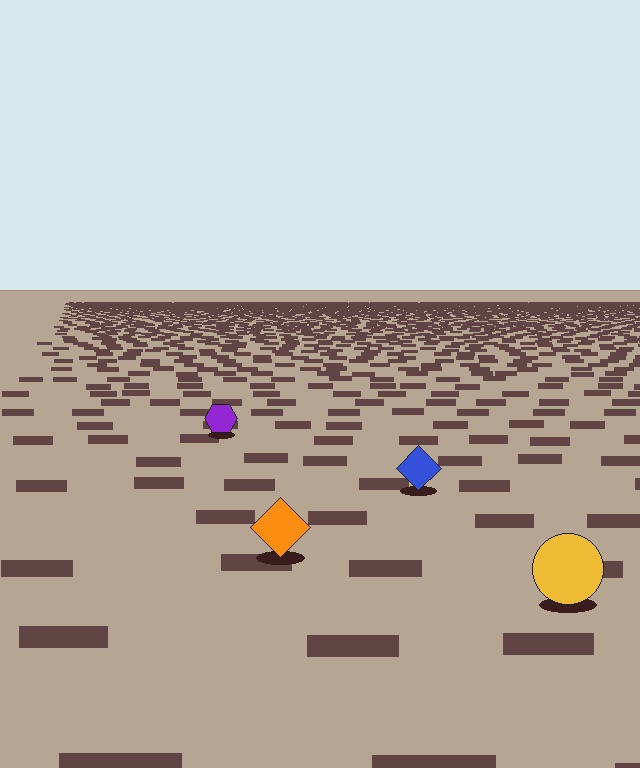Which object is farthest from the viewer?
The purple hexagon is farthest from the viewer. It appears smaller and the ground texture around it is denser.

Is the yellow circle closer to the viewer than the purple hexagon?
Yes. The yellow circle is closer — you can tell from the texture gradient: the ground texture is coarser near it.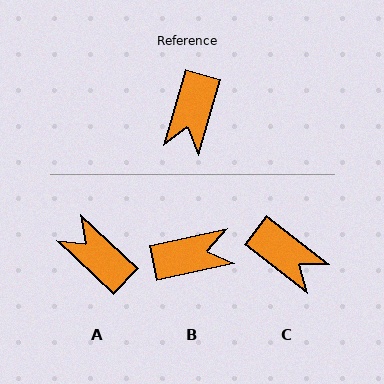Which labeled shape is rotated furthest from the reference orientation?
B, about 118 degrees away.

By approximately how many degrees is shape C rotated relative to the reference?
Approximately 68 degrees counter-clockwise.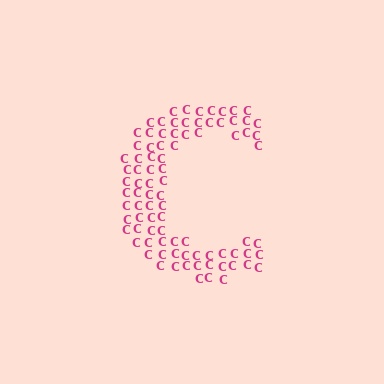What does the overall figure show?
The overall figure shows the letter C.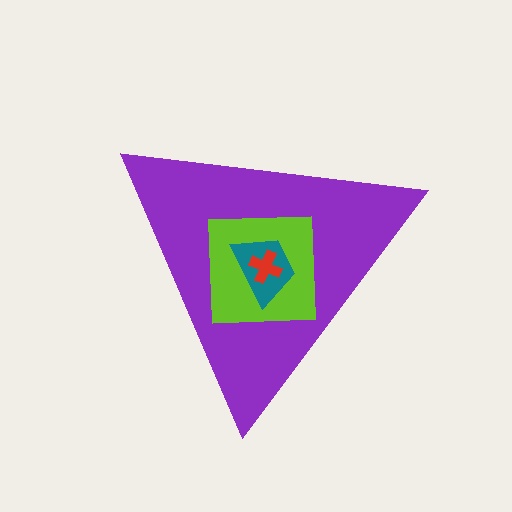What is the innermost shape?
The red cross.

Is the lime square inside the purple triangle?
Yes.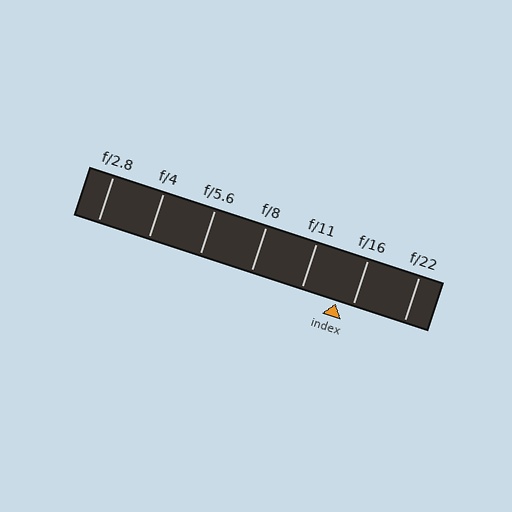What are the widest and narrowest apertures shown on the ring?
The widest aperture shown is f/2.8 and the narrowest is f/22.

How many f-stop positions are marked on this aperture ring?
There are 7 f-stop positions marked.